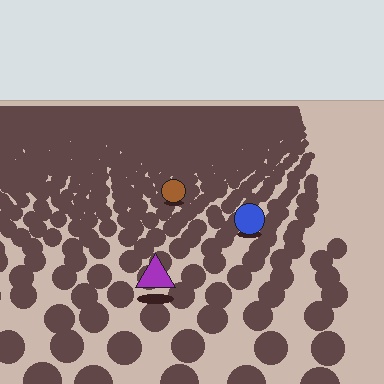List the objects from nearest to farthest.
From nearest to farthest: the purple triangle, the blue circle, the brown circle.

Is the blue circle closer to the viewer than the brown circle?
Yes. The blue circle is closer — you can tell from the texture gradient: the ground texture is coarser near it.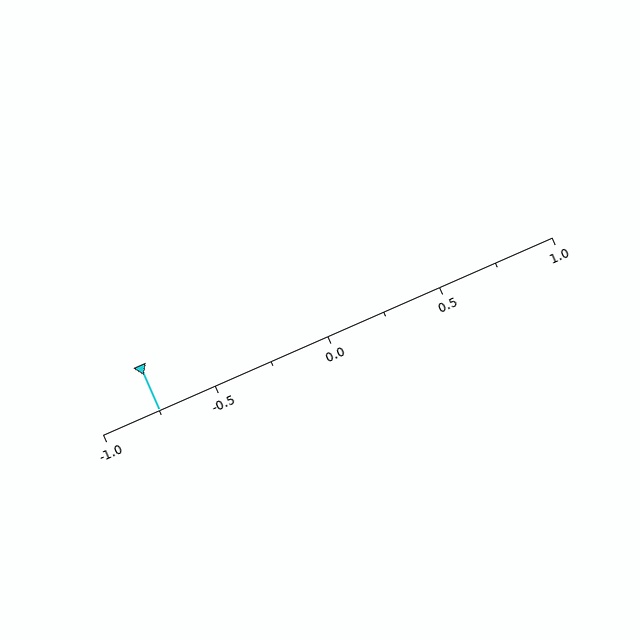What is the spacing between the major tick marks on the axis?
The major ticks are spaced 0.5 apart.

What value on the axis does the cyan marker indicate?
The marker indicates approximately -0.75.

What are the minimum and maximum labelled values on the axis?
The axis runs from -1.0 to 1.0.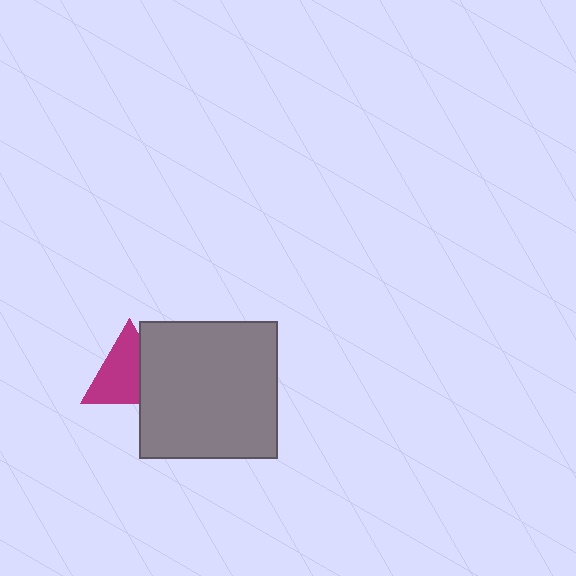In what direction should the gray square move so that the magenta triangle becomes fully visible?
The gray square should move right. That is the shortest direction to clear the overlap and leave the magenta triangle fully visible.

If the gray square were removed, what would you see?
You would see the complete magenta triangle.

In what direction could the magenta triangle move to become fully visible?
The magenta triangle could move left. That would shift it out from behind the gray square entirely.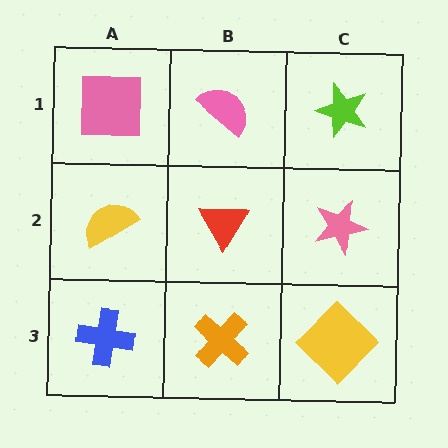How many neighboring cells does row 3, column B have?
3.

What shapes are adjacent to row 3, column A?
A yellow semicircle (row 2, column A), an orange cross (row 3, column B).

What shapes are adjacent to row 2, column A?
A pink square (row 1, column A), a blue cross (row 3, column A), a red triangle (row 2, column B).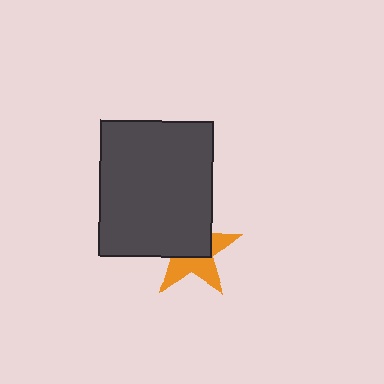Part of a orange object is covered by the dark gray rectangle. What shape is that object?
It is a star.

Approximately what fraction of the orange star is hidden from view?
Roughly 53% of the orange star is hidden behind the dark gray rectangle.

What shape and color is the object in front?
The object in front is a dark gray rectangle.